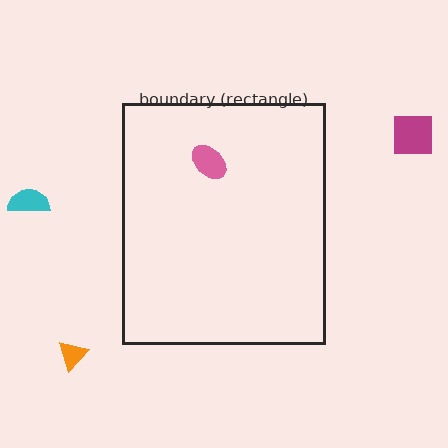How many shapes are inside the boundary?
1 inside, 3 outside.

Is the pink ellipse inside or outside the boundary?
Inside.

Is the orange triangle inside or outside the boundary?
Outside.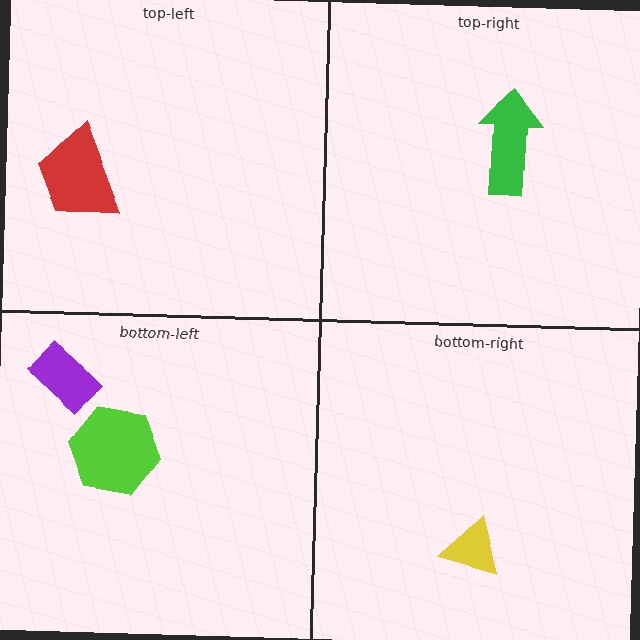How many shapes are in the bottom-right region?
1.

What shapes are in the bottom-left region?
The purple rectangle, the lime hexagon.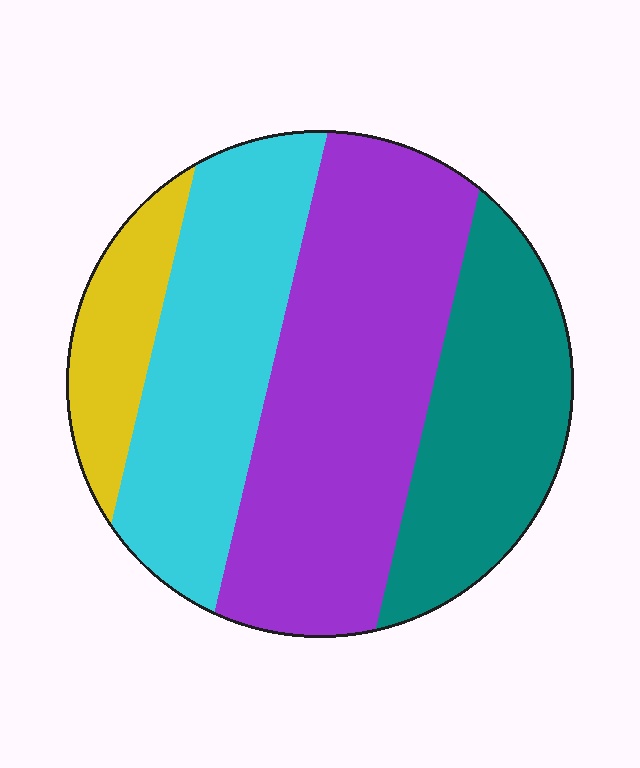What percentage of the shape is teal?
Teal takes up about one quarter (1/4) of the shape.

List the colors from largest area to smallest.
From largest to smallest: purple, cyan, teal, yellow.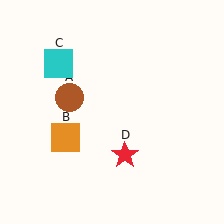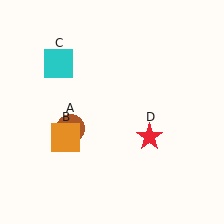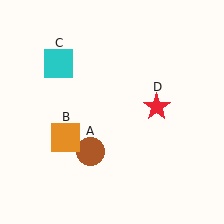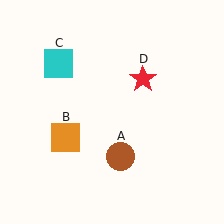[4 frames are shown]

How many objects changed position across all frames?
2 objects changed position: brown circle (object A), red star (object D).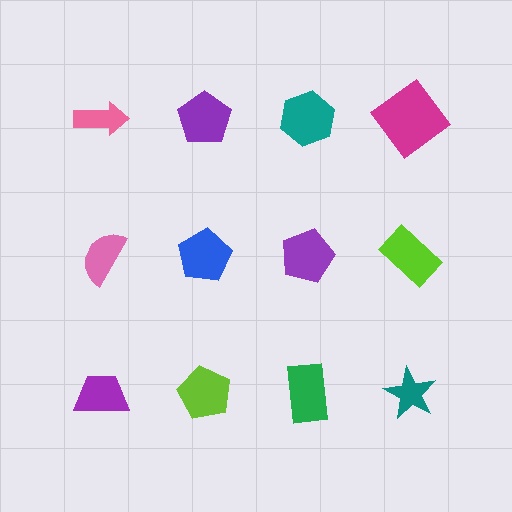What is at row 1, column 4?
A magenta diamond.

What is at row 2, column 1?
A pink semicircle.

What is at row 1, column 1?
A pink arrow.